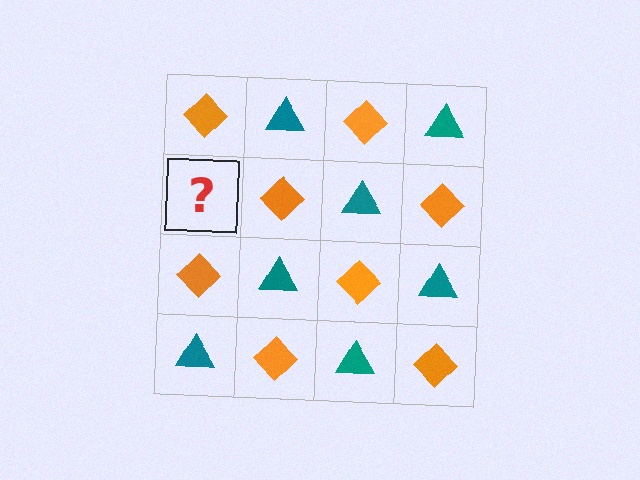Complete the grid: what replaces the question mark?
The question mark should be replaced with a teal triangle.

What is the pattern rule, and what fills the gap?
The rule is that it alternates orange diamond and teal triangle in a checkerboard pattern. The gap should be filled with a teal triangle.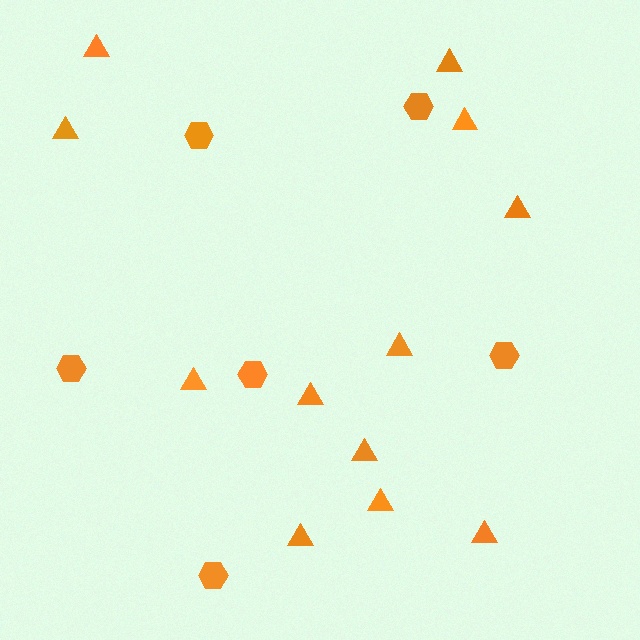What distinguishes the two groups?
There are 2 groups: one group of hexagons (6) and one group of triangles (12).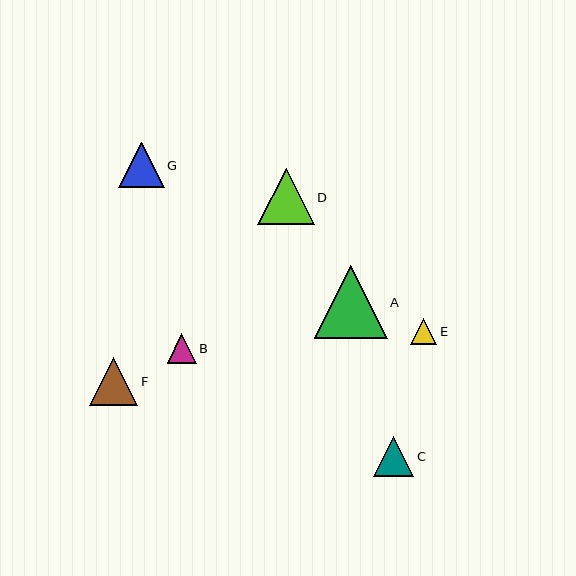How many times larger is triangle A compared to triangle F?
Triangle A is approximately 1.5 times the size of triangle F.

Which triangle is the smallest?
Triangle E is the smallest with a size of approximately 26 pixels.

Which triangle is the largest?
Triangle A is the largest with a size of approximately 73 pixels.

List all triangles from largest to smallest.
From largest to smallest: A, D, F, G, C, B, E.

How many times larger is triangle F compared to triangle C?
Triangle F is approximately 1.2 times the size of triangle C.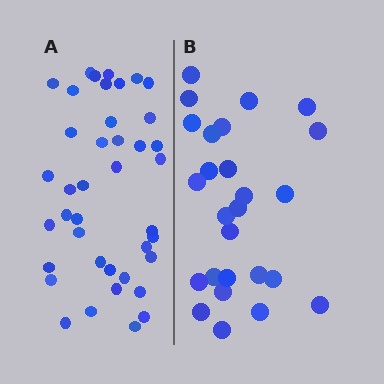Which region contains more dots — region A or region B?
Region A (the left region) has more dots.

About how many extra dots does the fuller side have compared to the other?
Region A has approximately 15 more dots than region B.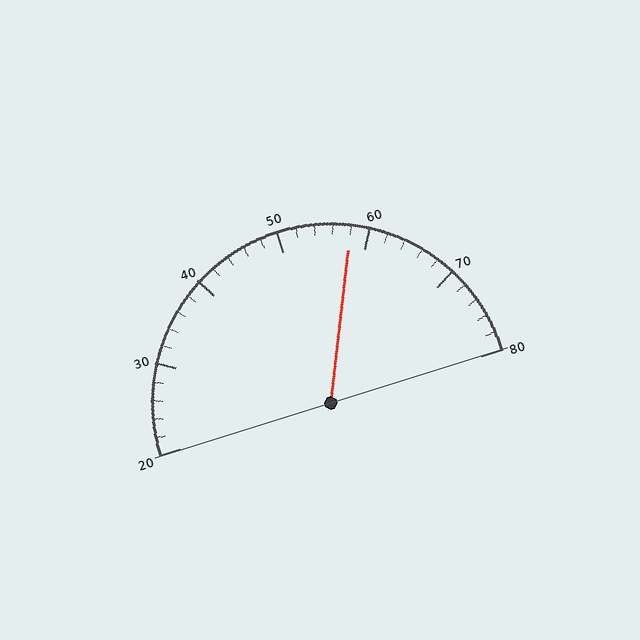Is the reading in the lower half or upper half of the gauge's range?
The reading is in the upper half of the range (20 to 80).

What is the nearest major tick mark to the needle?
The nearest major tick mark is 60.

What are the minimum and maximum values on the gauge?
The gauge ranges from 20 to 80.